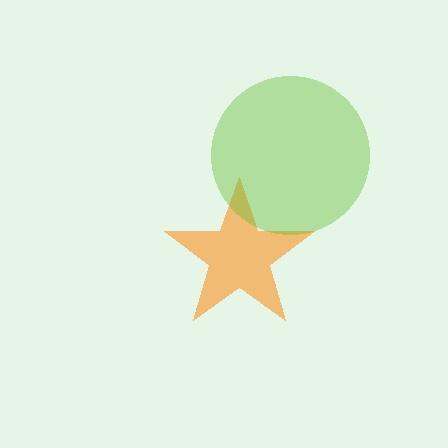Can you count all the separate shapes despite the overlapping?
Yes, there are 2 separate shapes.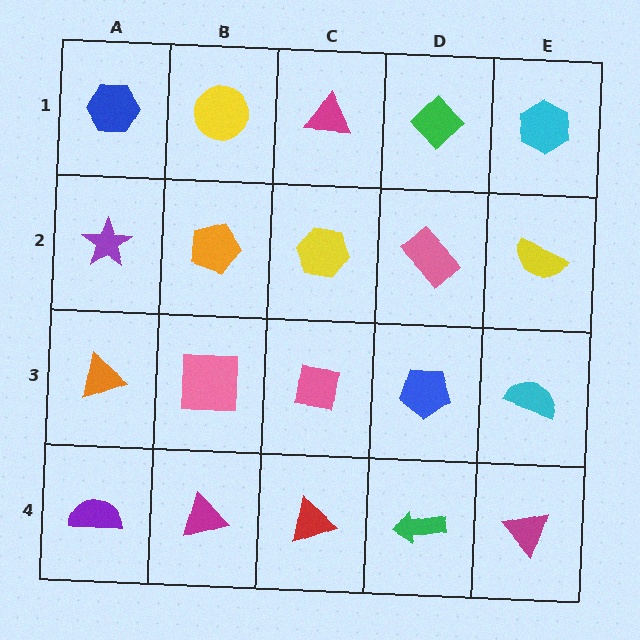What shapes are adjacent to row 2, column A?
A blue hexagon (row 1, column A), an orange triangle (row 3, column A), an orange pentagon (row 2, column B).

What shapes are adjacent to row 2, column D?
A green diamond (row 1, column D), a blue pentagon (row 3, column D), a yellow hexagon (row 2, column C), a yellow semicircle (row 2, column E).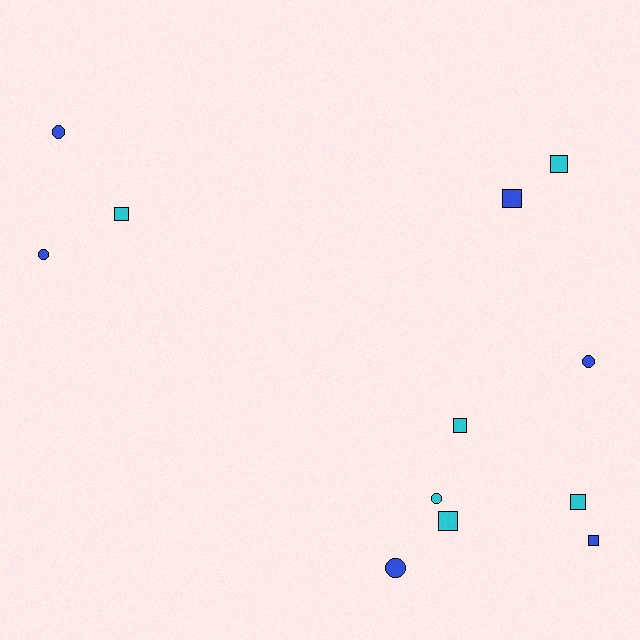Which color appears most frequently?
Cyan, with 6 objects.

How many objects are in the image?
There are 12 objects.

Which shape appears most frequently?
Square, with 7 objects.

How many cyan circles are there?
There is 1 cyan circle.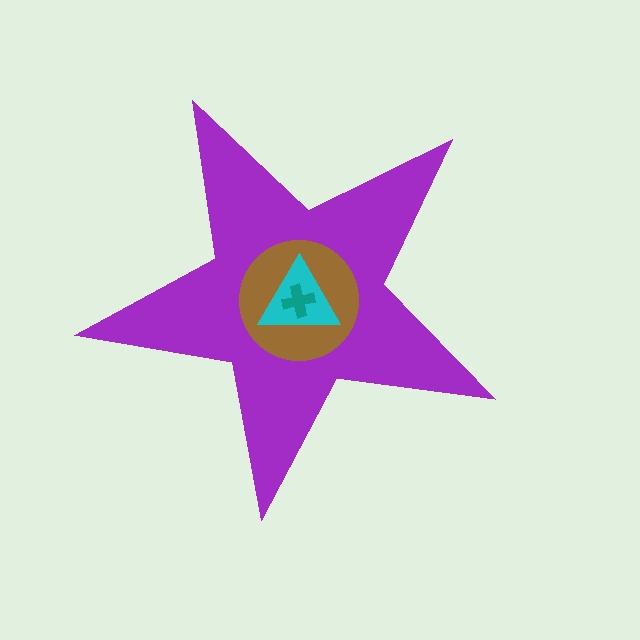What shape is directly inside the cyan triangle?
The teal cross.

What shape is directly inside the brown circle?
The cyan triangle.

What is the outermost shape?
The purple star.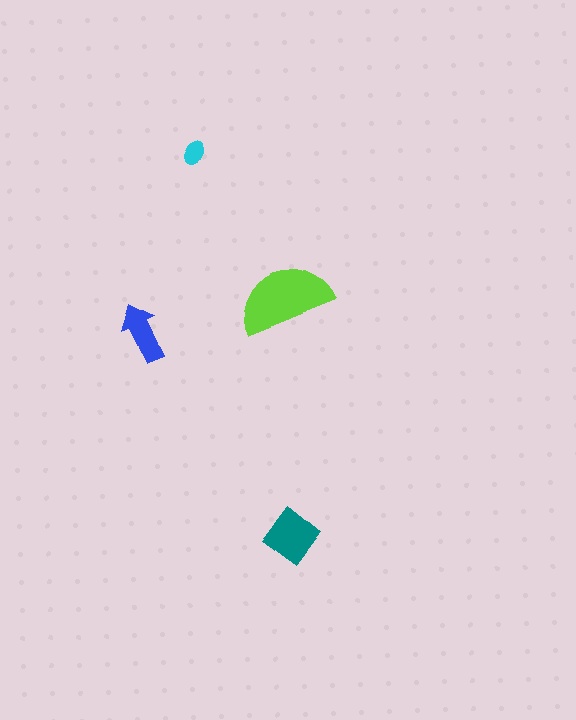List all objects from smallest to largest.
The cyan ellipse, the blue arrow, the teal diamond, the lime semicircle.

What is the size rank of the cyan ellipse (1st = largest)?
4th.